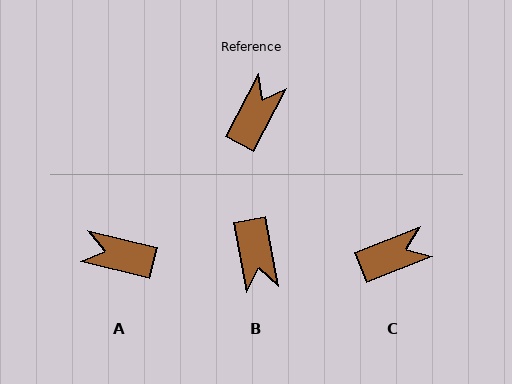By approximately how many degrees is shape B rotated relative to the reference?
Approximately 143 degrees clockwise.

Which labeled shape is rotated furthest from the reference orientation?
B, about 143 degrees away.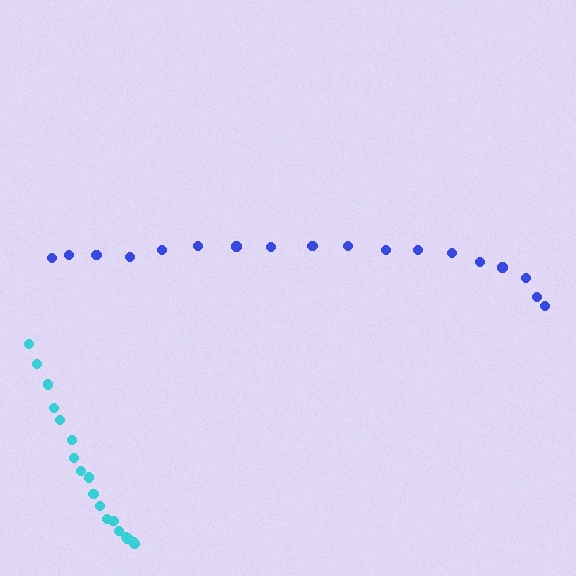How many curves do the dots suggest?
There are 2 distinct paths.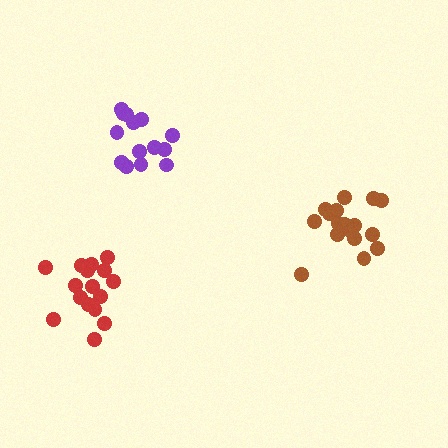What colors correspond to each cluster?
The clusters are colored: brown, red, purple.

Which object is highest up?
The purple cluster is topmost.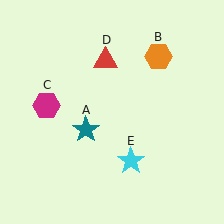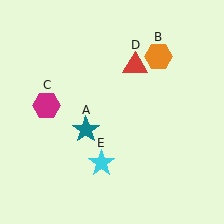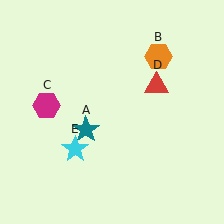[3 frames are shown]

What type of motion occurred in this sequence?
The red triangle (object D), cyan star (object E) rotated clockwise around the center of the scene.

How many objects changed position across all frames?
2 objects changed position: red triangle (object D), cyan star (object E).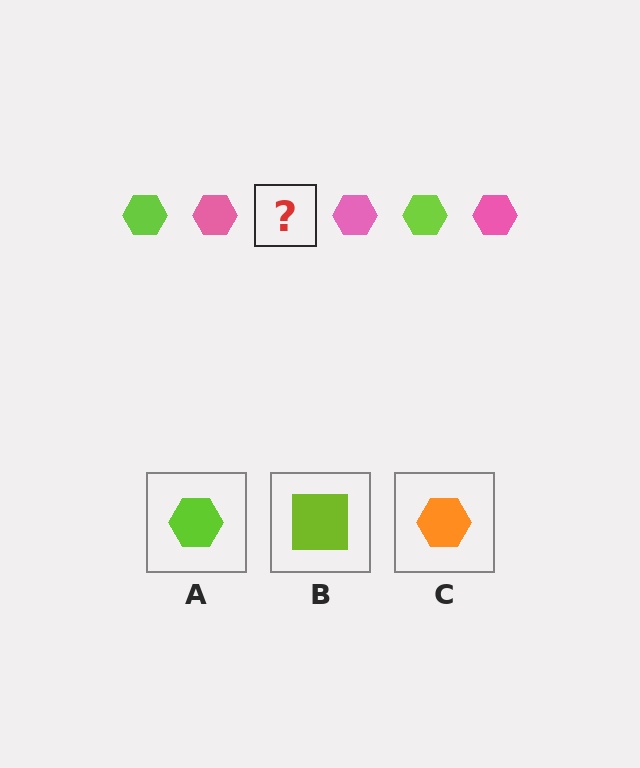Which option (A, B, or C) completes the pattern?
A.